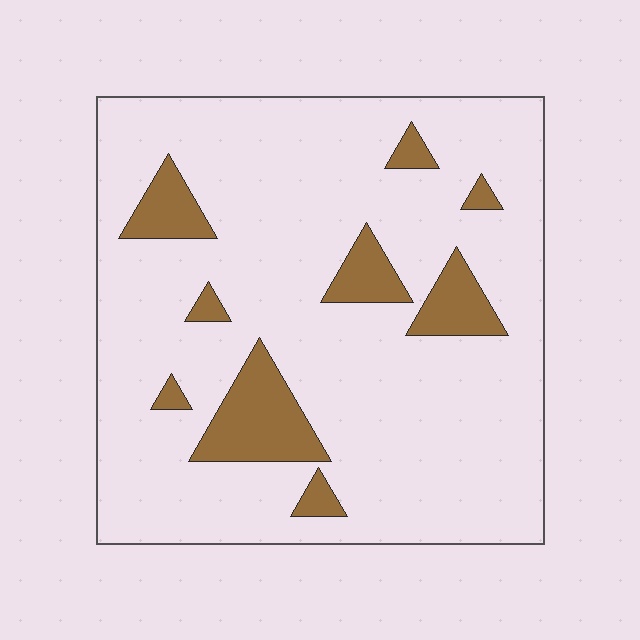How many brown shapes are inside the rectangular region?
9.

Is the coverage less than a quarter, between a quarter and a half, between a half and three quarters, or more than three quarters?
Less than a quarter.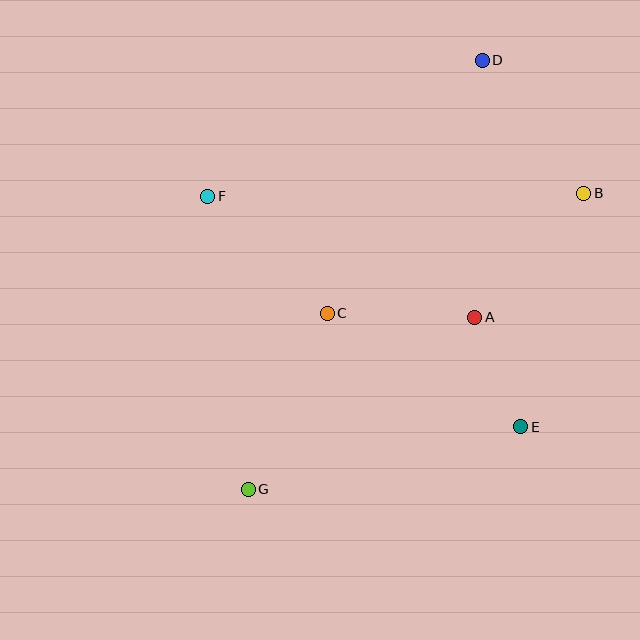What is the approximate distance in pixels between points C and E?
The distance between C and E is approximately 224 pixels.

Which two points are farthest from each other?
Points D and G are farthest from each other.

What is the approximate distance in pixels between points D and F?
The distance between D and F is approximately 306 pixels.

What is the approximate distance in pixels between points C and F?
The distance between C and F is approximately 167 pixels.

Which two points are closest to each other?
Points A and E are closest to each other.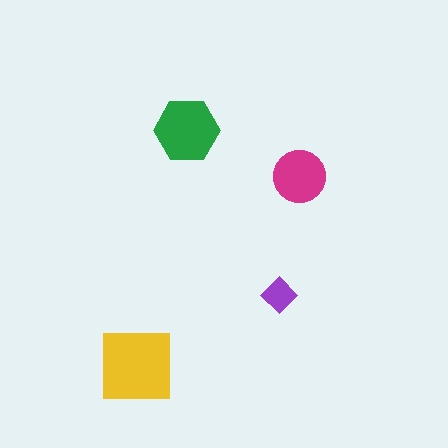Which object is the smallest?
The purple diamond.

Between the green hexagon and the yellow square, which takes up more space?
The yellow square.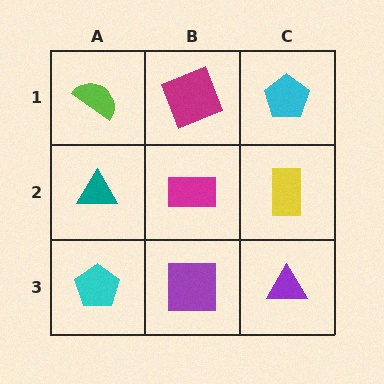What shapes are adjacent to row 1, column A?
A teal triangle (row 2, column A), a magenta square (row 1, column B).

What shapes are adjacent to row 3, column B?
A magenta rectangle (row 2, column B), a cyan pentagon (row 3, column A), a purple triangle (row 3, column C).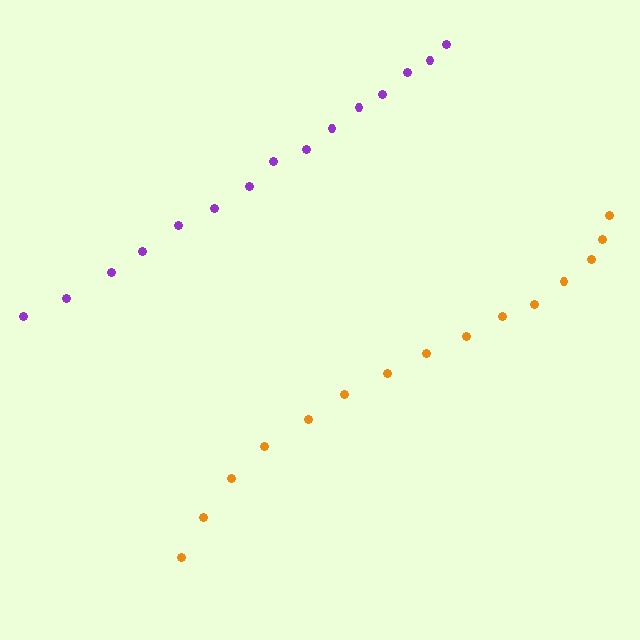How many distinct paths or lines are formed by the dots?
There are 2 distinct paths.